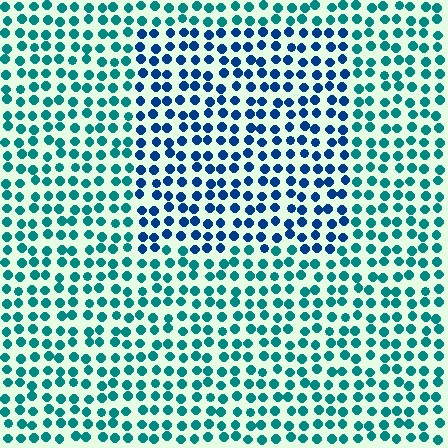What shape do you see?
I see a rectangle.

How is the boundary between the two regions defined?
The boundary is defined purely by a slight shift in hue (about 38 degrees). Spacing, size, and orientation are identical on both sides.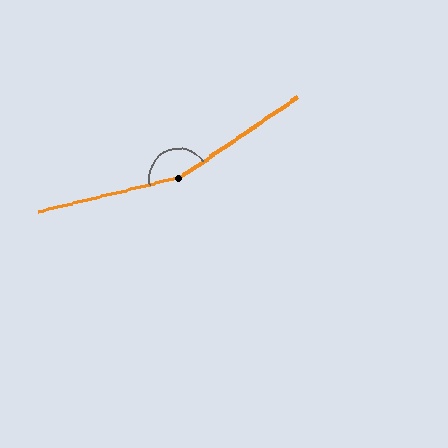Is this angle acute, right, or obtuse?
It is obtuse.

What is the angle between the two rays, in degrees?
Approximately 159 degrees.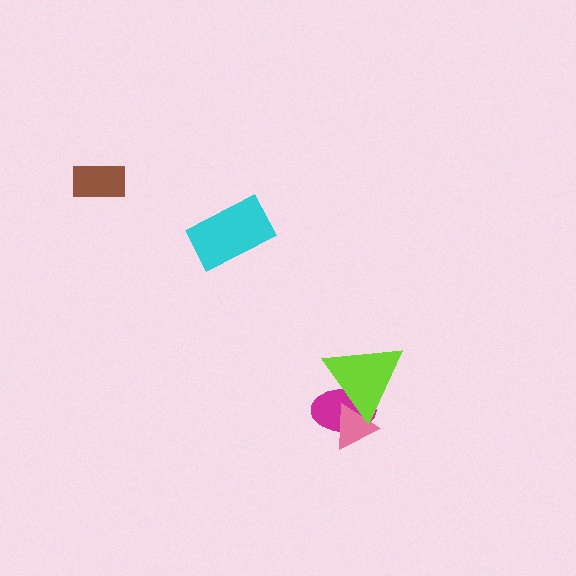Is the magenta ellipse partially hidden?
Yes, it is partially covered by another shape.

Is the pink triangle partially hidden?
Yes, it is partially covered by another shape.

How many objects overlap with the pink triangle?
2 objects overlap with the pink triangle.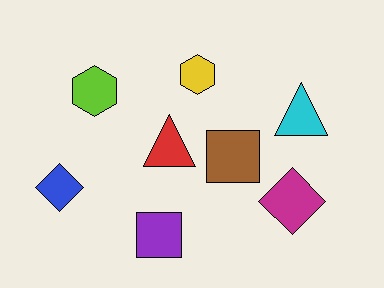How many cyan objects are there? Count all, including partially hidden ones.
There is 1 cyan object.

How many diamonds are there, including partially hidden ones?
There are 2 diamonds.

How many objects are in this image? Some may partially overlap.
There are 8 objects.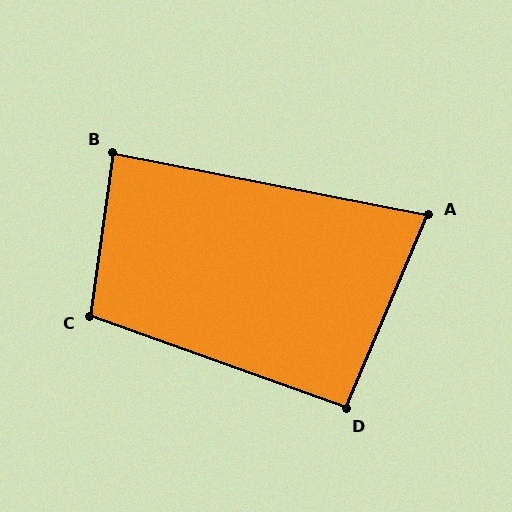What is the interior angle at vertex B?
Approximately 87 degrees (approximately right).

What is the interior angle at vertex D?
Approximately 93 degrees (approximately right).